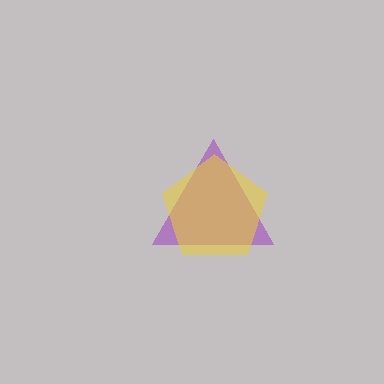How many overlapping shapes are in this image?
There are 2 overlapping shapes in the image.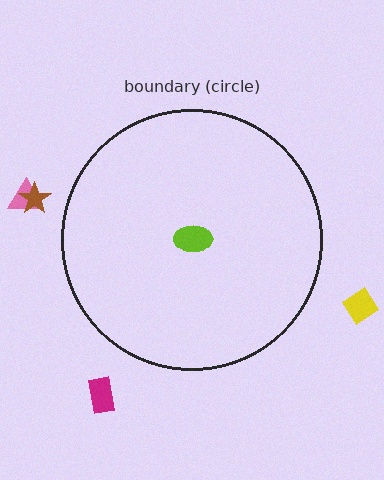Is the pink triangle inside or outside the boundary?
Outside.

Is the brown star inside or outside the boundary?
Outside.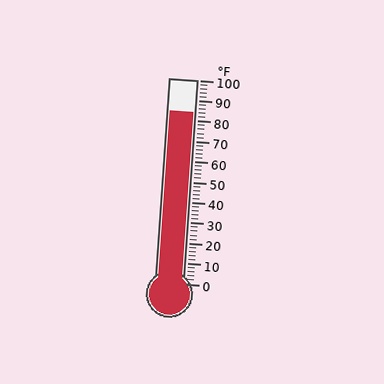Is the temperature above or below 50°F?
The temperature is above 50°F.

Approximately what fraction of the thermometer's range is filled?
The thermometer is filled to approximately 85% of its range.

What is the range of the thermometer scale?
The thermometer scale ranges from 0°F to 100°F.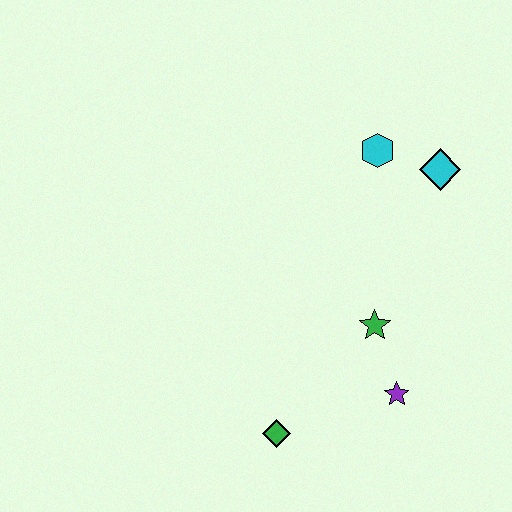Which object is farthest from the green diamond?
The cyan diamond is farthest from the green diamond.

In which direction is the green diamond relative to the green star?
The green diamond is below the green star.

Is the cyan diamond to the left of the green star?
No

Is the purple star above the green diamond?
Yes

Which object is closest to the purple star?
The green star is closest to the purple star.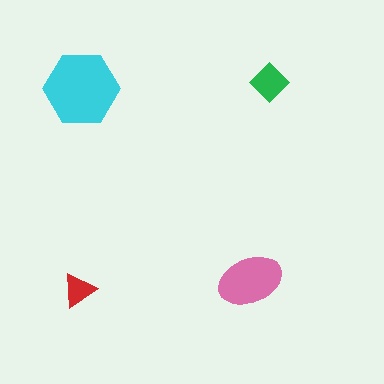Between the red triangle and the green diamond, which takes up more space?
The green diamond.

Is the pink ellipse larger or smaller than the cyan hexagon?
Smaller.